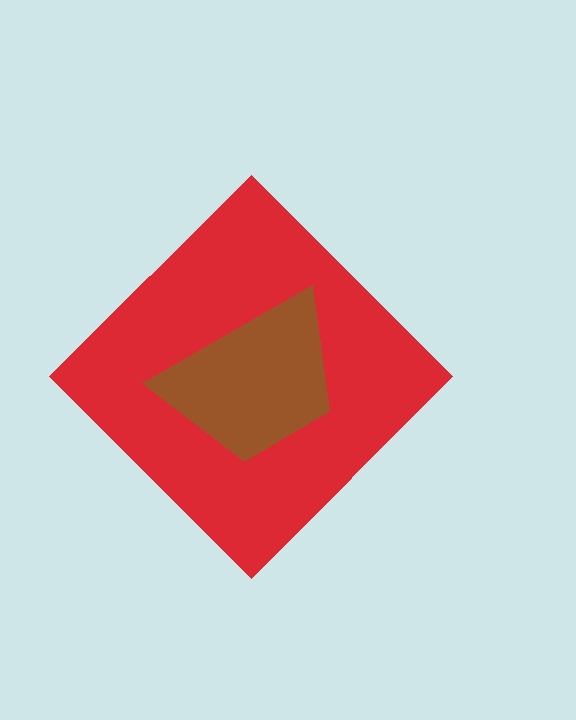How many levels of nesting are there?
2.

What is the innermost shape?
The brown trapezoid.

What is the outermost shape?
The red diamond.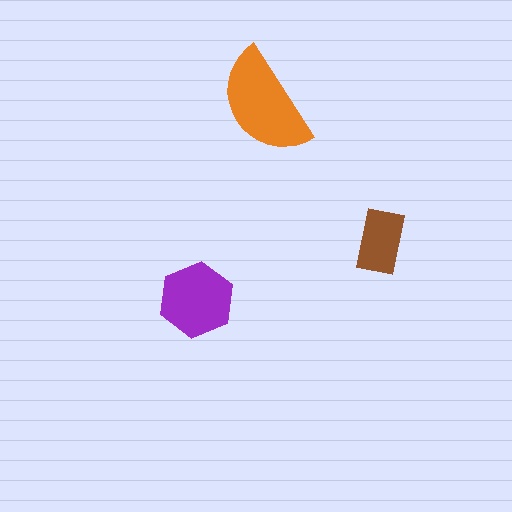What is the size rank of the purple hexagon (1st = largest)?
2nd.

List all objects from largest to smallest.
The orange semicircle, the purple hexagon, the brown rectangle.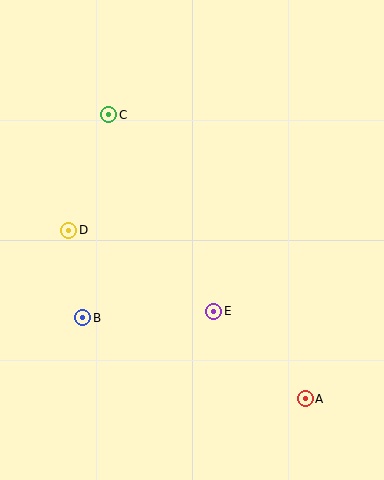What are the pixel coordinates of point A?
Point A is at (305, 399).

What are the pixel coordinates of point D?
Point D is at (69, 230).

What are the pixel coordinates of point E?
Point E is at (214, 311).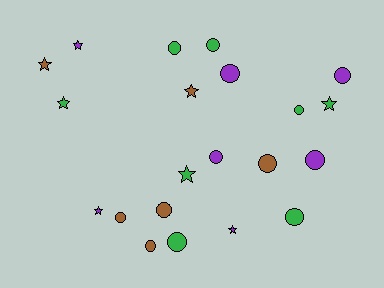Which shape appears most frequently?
Circle, with 13 objects.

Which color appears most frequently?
Green, with 8 objects.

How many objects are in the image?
There are 21 objects.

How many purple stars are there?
There are 3 purple stars.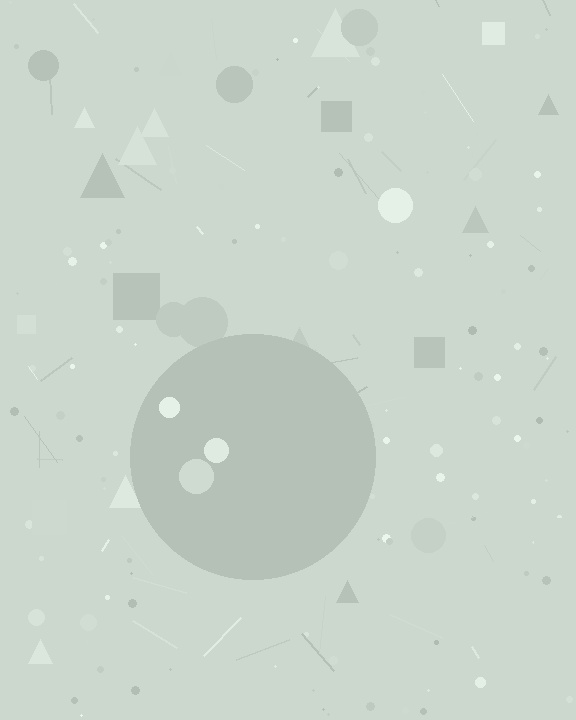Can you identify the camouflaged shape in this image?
The camouflaged shape is a circle.